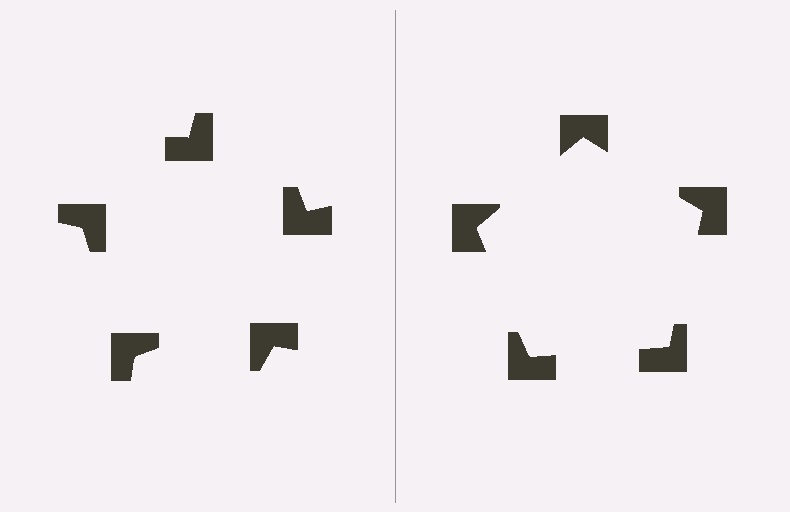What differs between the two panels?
The notched squares are positioned identically on both sides; only the wedge orientations differ. On the right they align to a pentagon; on the left they are misaligned.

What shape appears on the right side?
An illusory pentagon.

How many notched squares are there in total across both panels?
10 — 5 on each side.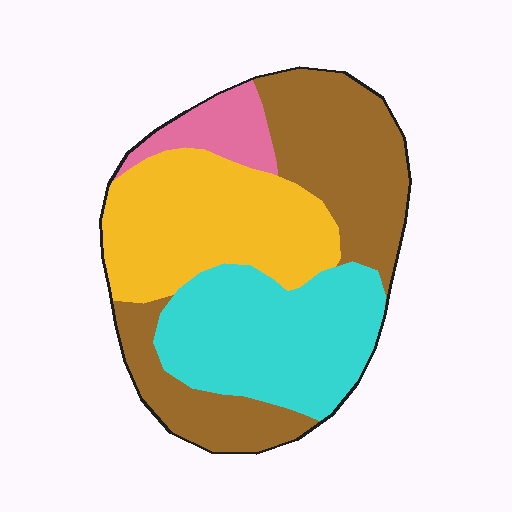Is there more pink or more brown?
Brown.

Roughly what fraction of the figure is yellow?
Yellow takes up about one quarter (1/4) of the figure.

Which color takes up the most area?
Brown, at roughly 35%.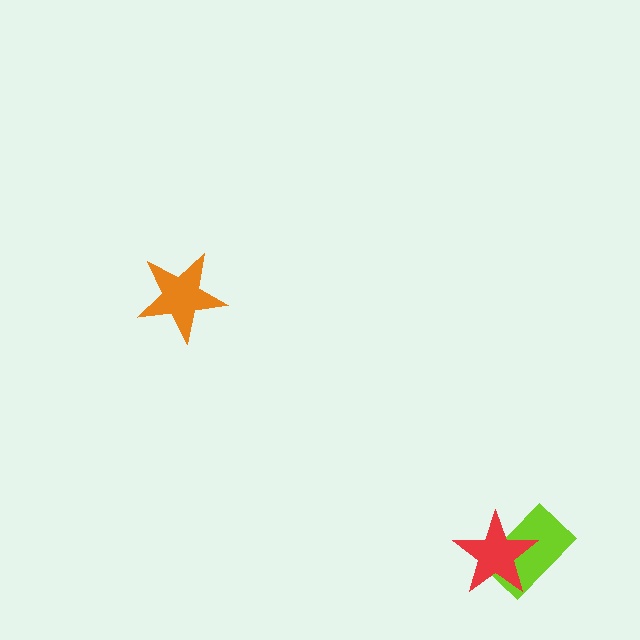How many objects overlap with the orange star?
0 objects overlap with the orange star.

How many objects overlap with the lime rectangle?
1 object overlaps with the lime rectangle.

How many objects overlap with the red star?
1 object overlaps with the red star.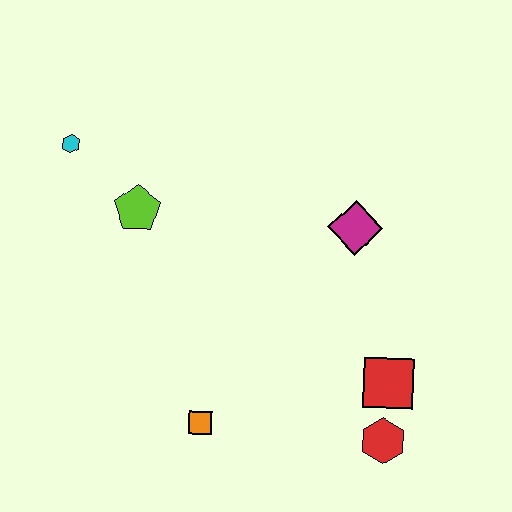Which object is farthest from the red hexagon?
The cyan hexagon is farthest from the red hexagon.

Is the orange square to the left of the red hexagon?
Yes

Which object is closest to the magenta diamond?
The red square is closest to the magenta diamond.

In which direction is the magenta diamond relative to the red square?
The magenta diamond is above the red square.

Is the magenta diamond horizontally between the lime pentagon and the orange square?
No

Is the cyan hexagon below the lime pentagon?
No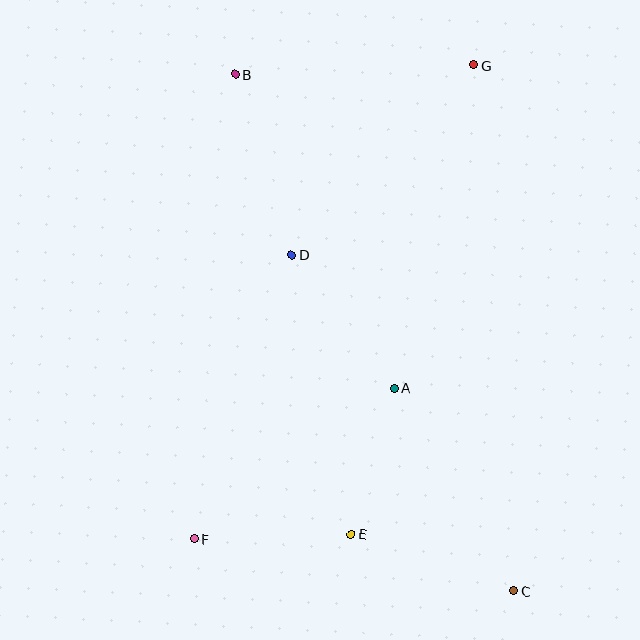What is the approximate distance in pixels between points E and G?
The distance between E and G is approximately 484 pixels.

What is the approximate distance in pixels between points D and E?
The distance between D and E is approximately 286 pixels.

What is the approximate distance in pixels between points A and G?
The distance between A and G is approximately 332 pixels.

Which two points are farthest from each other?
Points B and C are farthest from each other.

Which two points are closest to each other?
Points A and E are closest to each other.